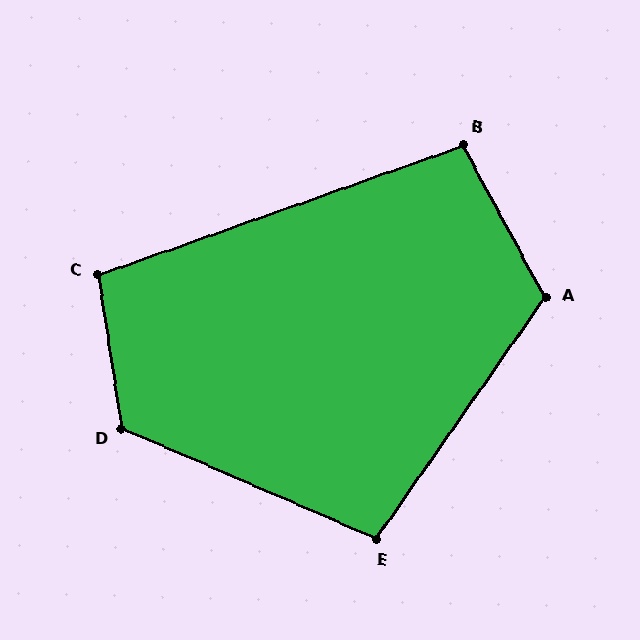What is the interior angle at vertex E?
Approximately 101 degrees (obtuse).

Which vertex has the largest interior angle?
D, at approximately 122 degrees.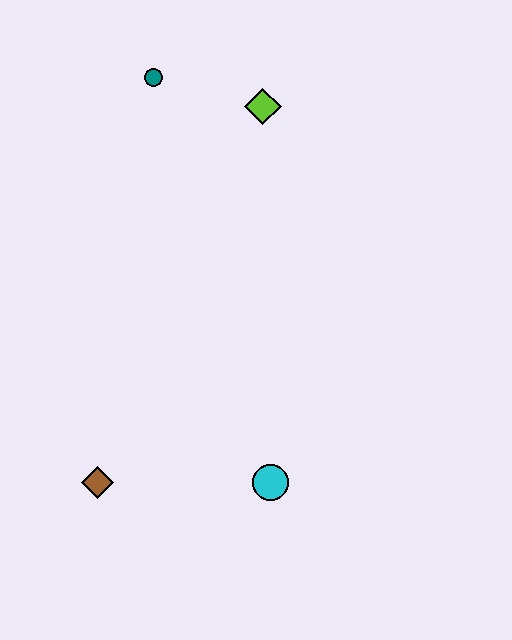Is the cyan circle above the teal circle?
No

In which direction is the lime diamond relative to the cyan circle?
The lime diamond is above the cyan circle.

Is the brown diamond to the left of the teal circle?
Yes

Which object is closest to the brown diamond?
The cyan circle is closest to the brown diamond.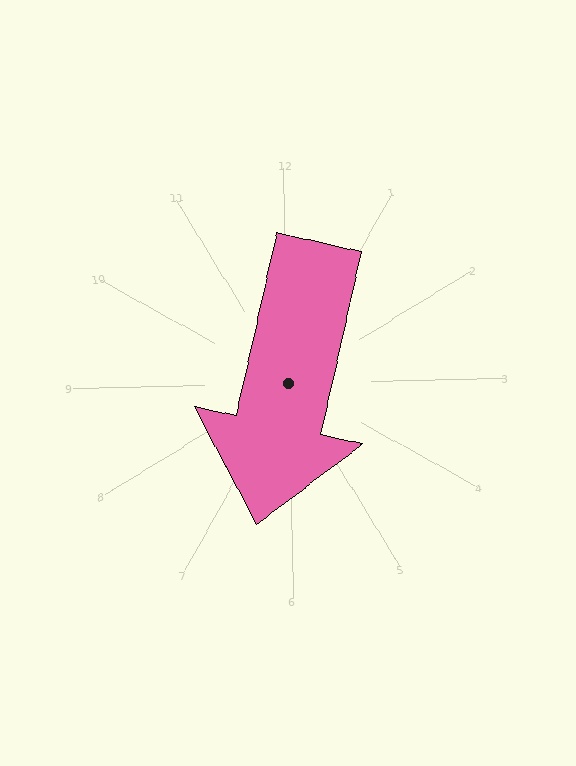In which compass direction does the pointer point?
South.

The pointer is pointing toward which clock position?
Roughly 6 o'clock.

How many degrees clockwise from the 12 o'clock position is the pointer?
Approximately 194 degrees.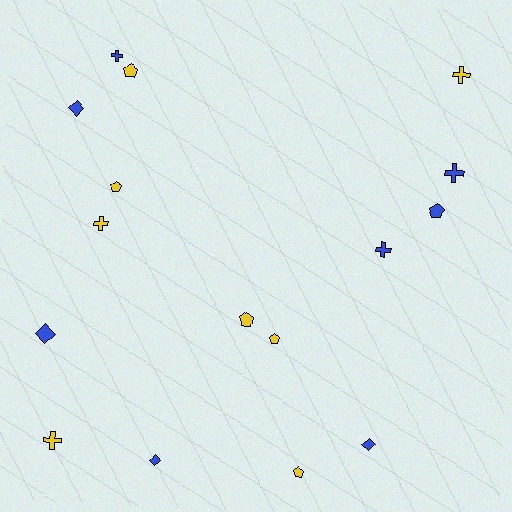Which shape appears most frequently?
Cross, with 6 objects.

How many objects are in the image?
There are 16 objects.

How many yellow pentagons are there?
There are 5 yellow pentagons.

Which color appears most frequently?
Blue, with 8 objects.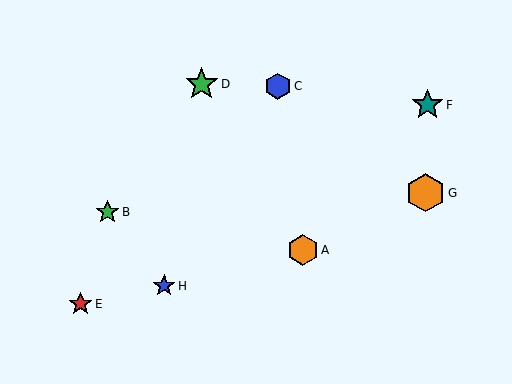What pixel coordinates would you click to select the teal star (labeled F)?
Click at (428, 105) to select the teal star F.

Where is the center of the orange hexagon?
The center of the orange hexagon is at (426, 193).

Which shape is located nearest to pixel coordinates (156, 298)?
The blue star (labeled H) at (164, 286) is nearest to that location.